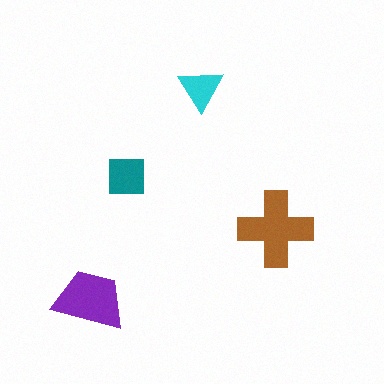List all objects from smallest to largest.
The cyan triangle, the teal square, the purple trapezoid, the brown cross.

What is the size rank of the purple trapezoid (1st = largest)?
2nd.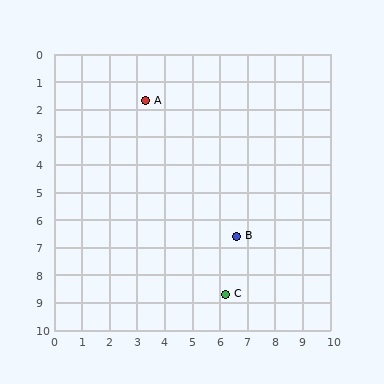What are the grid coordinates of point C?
Point C is at approximately (6.2, 8.7).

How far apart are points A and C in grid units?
Points A and C are about 7.6 grid units apart.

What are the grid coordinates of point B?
Point B is at approximately (6.6, 6.6).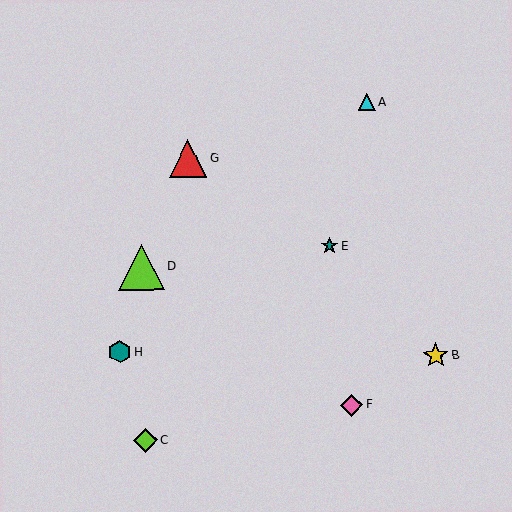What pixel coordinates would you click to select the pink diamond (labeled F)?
Click at (352, 405) to select the pink diamond F.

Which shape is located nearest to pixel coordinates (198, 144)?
The red triangle (labeled G) at (188, 158) is nearest to that location.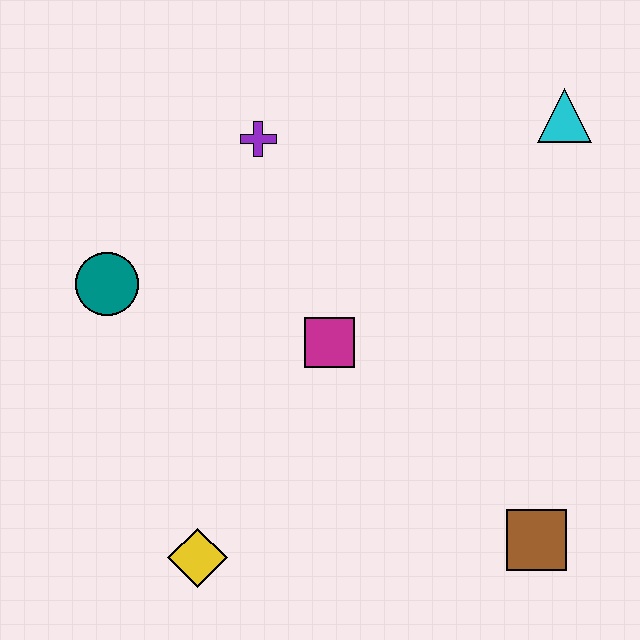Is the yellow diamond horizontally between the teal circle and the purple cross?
Yes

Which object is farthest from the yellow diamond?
The cyan triangle is farthest from the yellow diamond.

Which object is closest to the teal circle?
The purple cross is closest to the teal circle.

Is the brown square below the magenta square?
Yes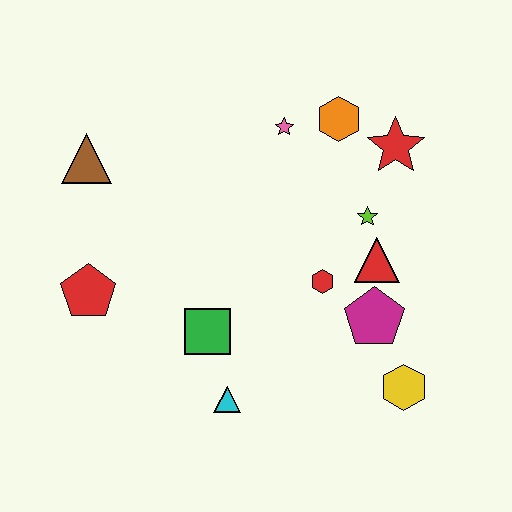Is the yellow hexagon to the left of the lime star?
No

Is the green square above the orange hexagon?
No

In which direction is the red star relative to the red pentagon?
The red star is to the right of the red pentagon.